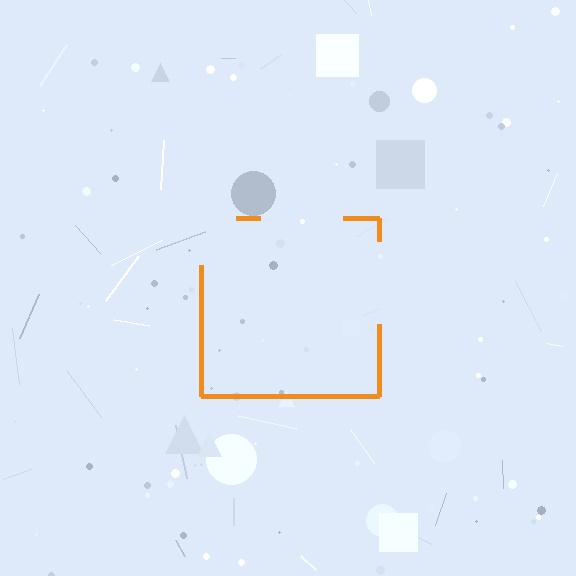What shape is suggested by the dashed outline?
The dashed outline suggests a square.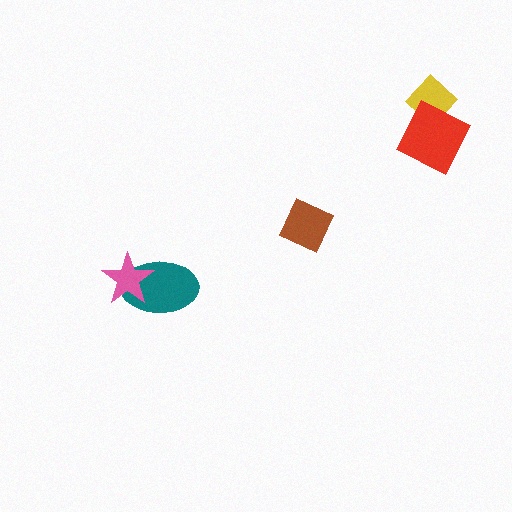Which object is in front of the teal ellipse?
The pink star is in front of the teal ellipse.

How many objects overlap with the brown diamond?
0 objects overlap with the brown diamond.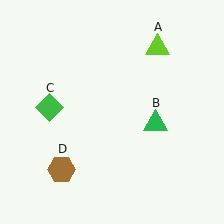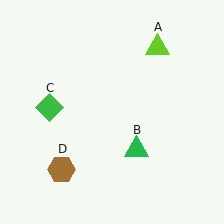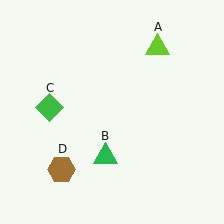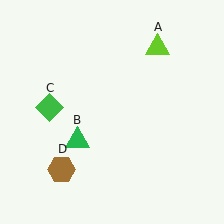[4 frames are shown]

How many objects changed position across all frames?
1 object changed position: green triangle (object B).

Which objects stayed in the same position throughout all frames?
Lime triangle (object A) and green diamond (object C) and brown hexagon (object D) remained stationary.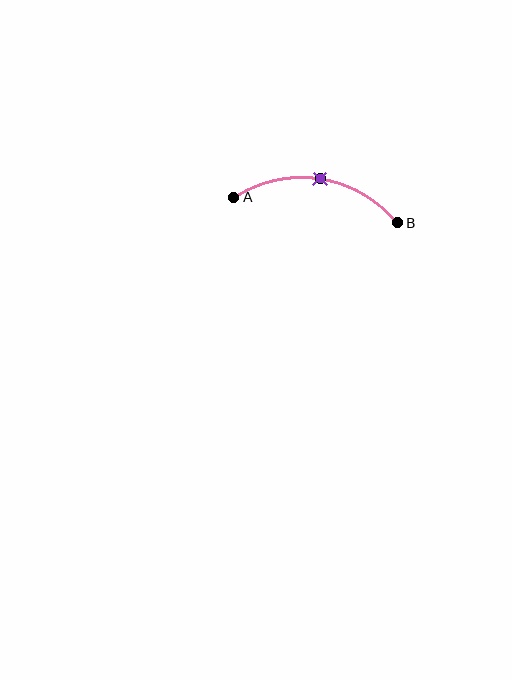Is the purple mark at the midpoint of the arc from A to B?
Yes. The purple mark lies on the arc at equal arc-length from both A and B — it is the arc midpoint.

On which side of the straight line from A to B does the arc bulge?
The arc bulges above the straight line connecting A and B.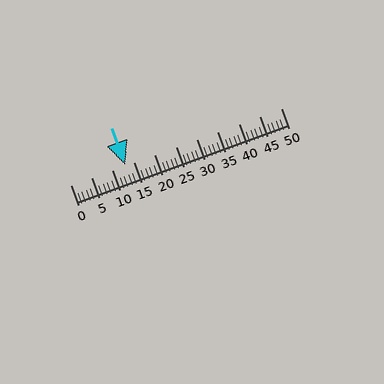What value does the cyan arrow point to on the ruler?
The cyan arrow points to approximately 13.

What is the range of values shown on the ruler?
The ruler shows values from 0 to 50.